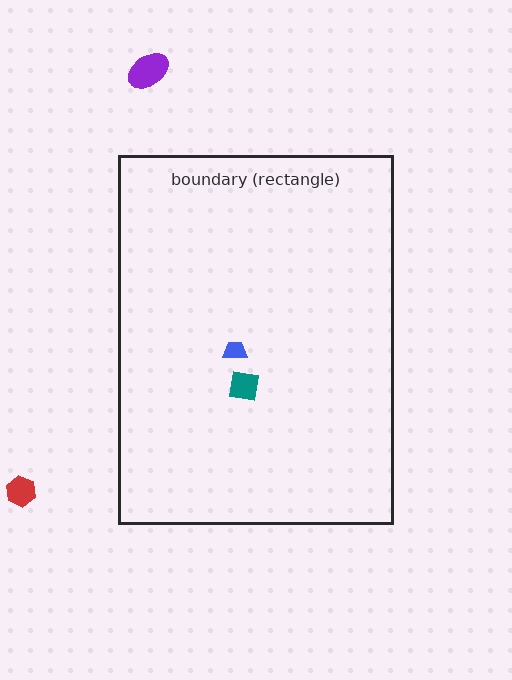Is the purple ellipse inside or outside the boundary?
Outside.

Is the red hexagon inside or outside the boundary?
Outside.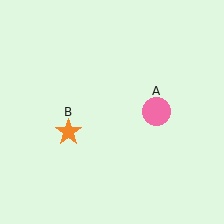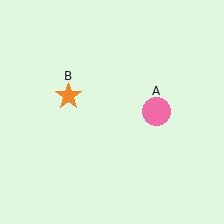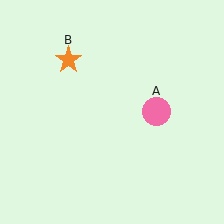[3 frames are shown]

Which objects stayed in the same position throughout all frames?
Pink circle (object A) remained stationary.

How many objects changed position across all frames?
1 object changed position: orange star (object B).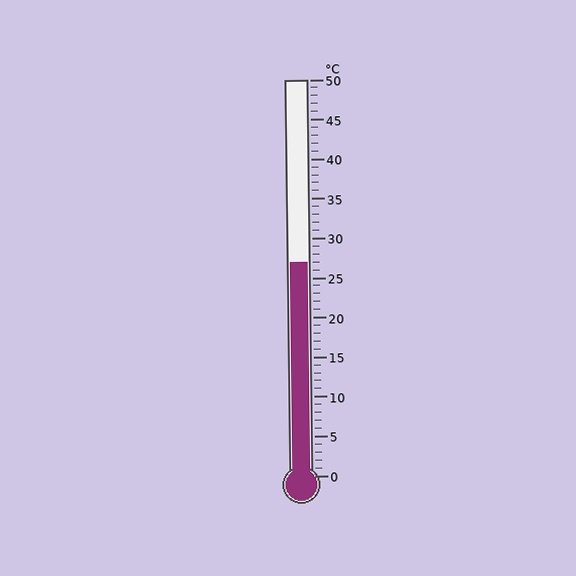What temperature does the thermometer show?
The thermometer shows approximately 27°C.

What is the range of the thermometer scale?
The thermometer scale ranges from 0°C to 50°C.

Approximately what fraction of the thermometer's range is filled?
The thermometer is filled to approximately 55% of its range.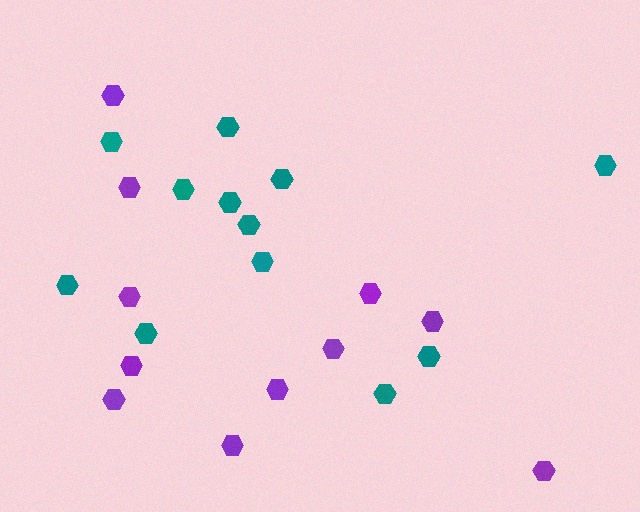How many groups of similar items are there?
There are 2 groups: one group of teal hexagons (12) and one group of purple hexagons (11).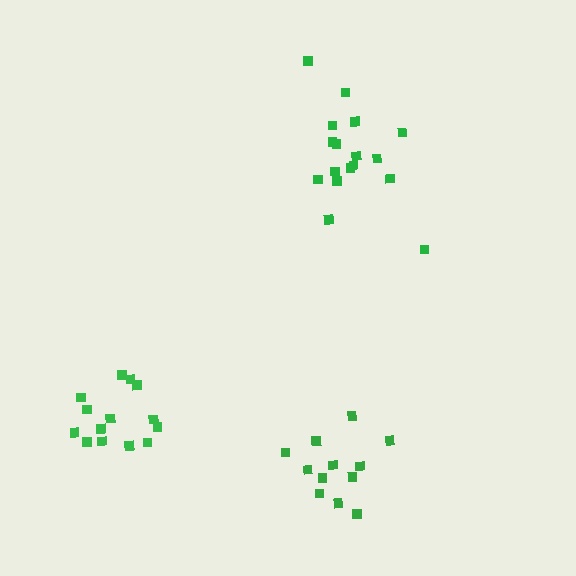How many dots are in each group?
Group 1: 17 dots, Group 2: 12 dots, Group 3: 14 dots (43 total).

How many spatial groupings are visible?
There are 3 spatial groupings.